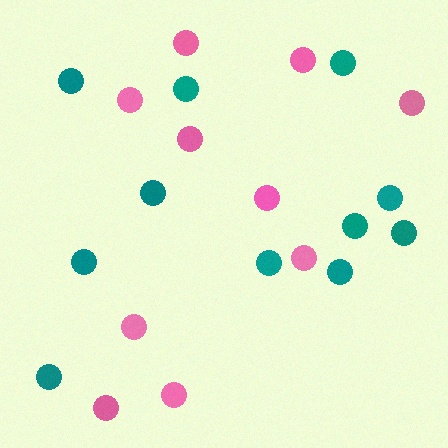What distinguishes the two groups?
There are 2 groups: one group of pink circles (10) and one group of teal circles (11).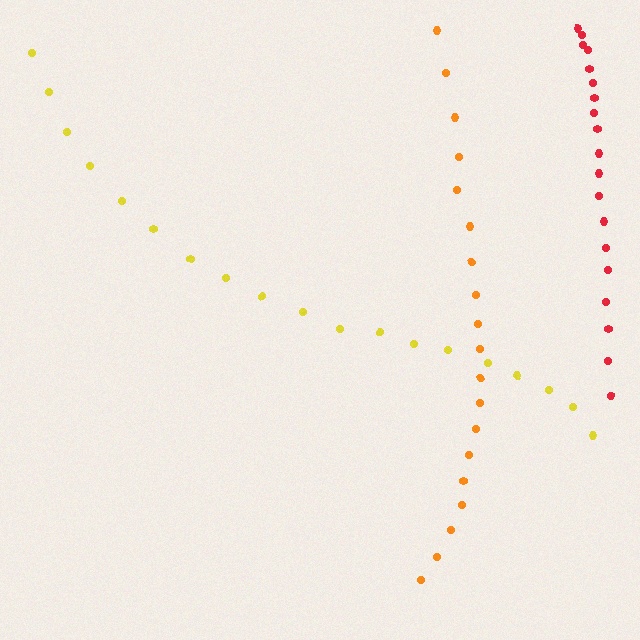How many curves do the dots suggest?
There are 3 distinct paths.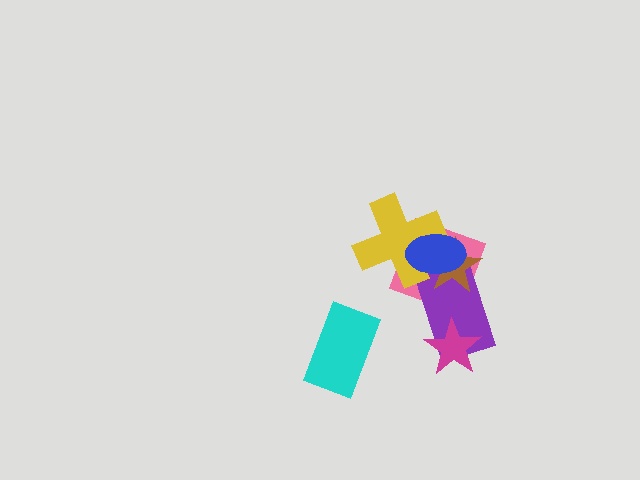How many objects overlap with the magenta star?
1 object overlaps with the magenta star.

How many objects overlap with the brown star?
4 objects overlap with the brown star.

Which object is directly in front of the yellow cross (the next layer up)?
The brown star is directly in front of the yellow cross.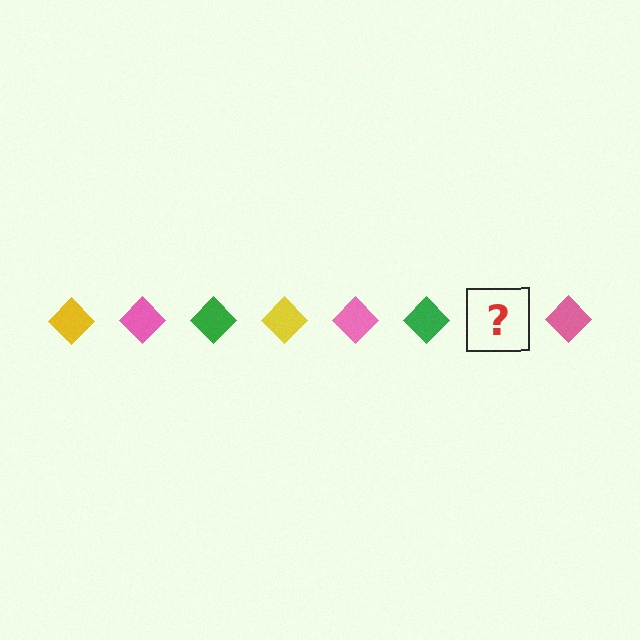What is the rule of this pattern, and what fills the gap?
The rule is that the pattern cycles through yellow, pink, green diamonds. The gap should be filled with a yellow diamond.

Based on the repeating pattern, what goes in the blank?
The blank should be a yellow diamond.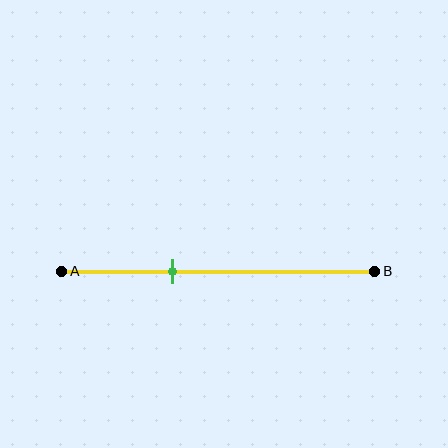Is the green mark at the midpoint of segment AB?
No, the mark is at about 35% from A, not at the 50% midpoint.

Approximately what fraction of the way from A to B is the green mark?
The green mark is approximately 35% of the way from A to B.